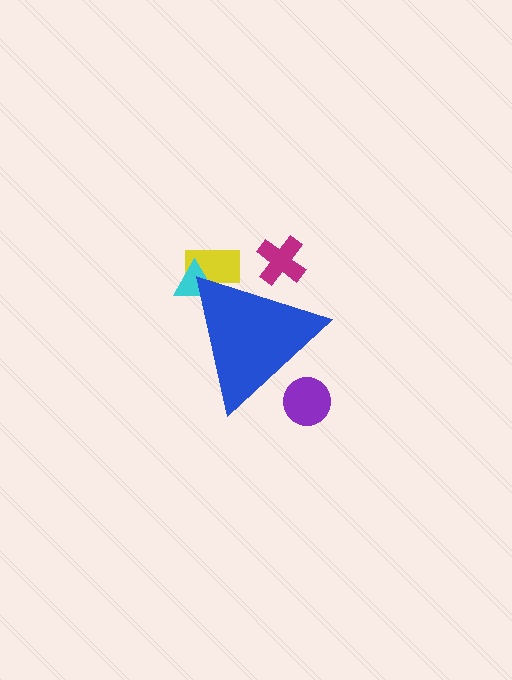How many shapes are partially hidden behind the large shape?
4 shapes are partially hidden.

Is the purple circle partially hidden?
Yes, the purple circle is partially hidden behind the blue triangle.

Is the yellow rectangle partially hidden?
Yes, the yellow rectangle is partially hidden behind the blue triangle.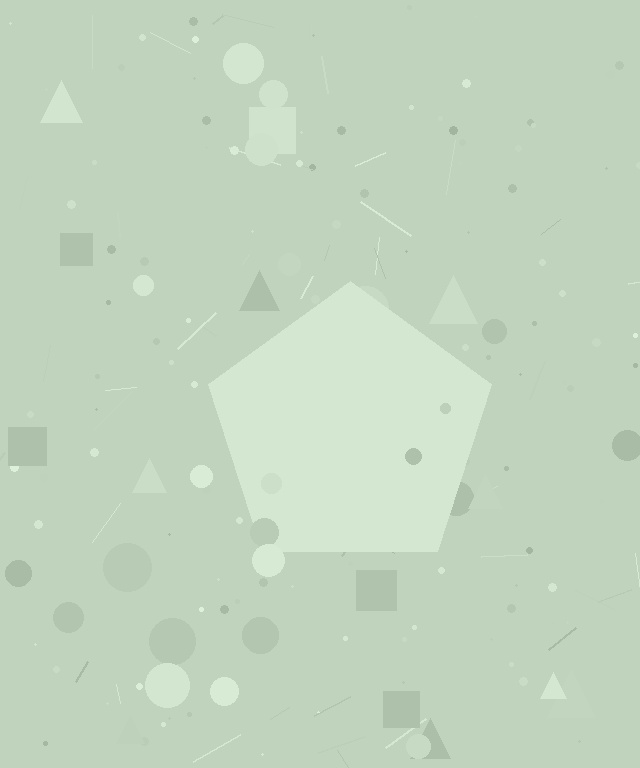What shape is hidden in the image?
A pentagon is hidden in the image.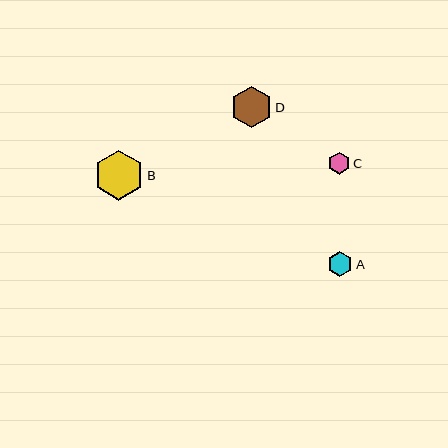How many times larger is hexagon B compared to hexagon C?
Hexagon B is approximately 2.3 times the size of hexagon C.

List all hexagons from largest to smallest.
From largest to smallest: B, D, A, C.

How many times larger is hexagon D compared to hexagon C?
Hexagon D is approximately 1.9 times the size of hexagon C.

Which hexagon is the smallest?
Hexagon C is the smallest with a size of approximately 22 pixels.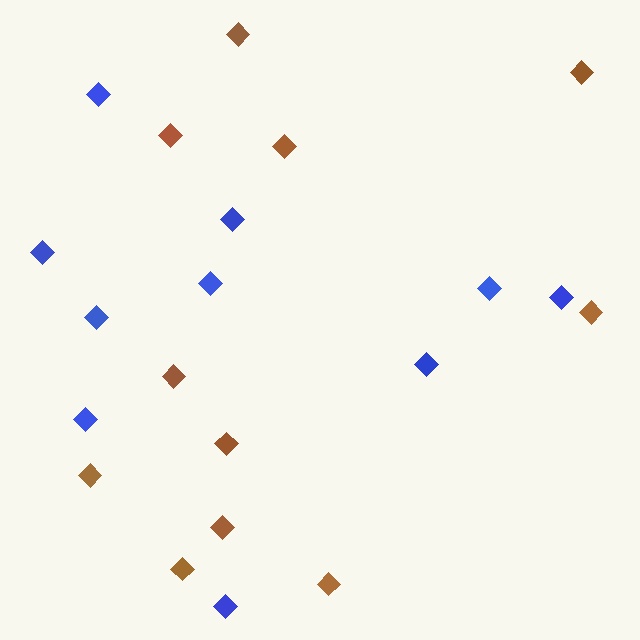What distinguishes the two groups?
There are 2 groups: one group of brown diamonds (11) and one group of blue diamonds (10).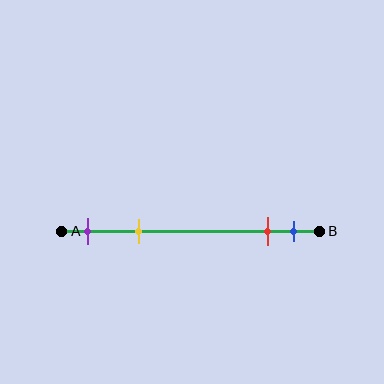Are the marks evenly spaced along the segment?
No, the marks are not evenly spaced.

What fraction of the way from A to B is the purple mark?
The purple mark is approximately 10% (0.1) of the way from A to B.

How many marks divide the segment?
There are 4 marks dividing the segment.